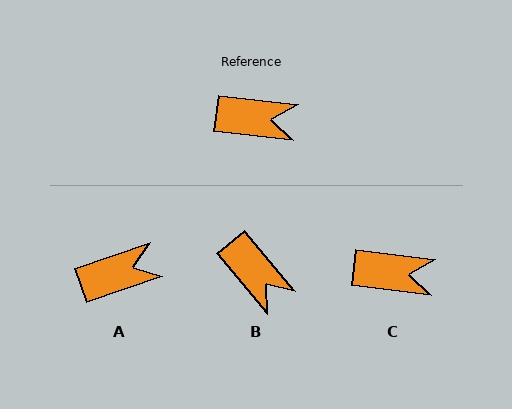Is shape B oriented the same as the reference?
No, it is off by about 43 degrees.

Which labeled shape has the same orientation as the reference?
C.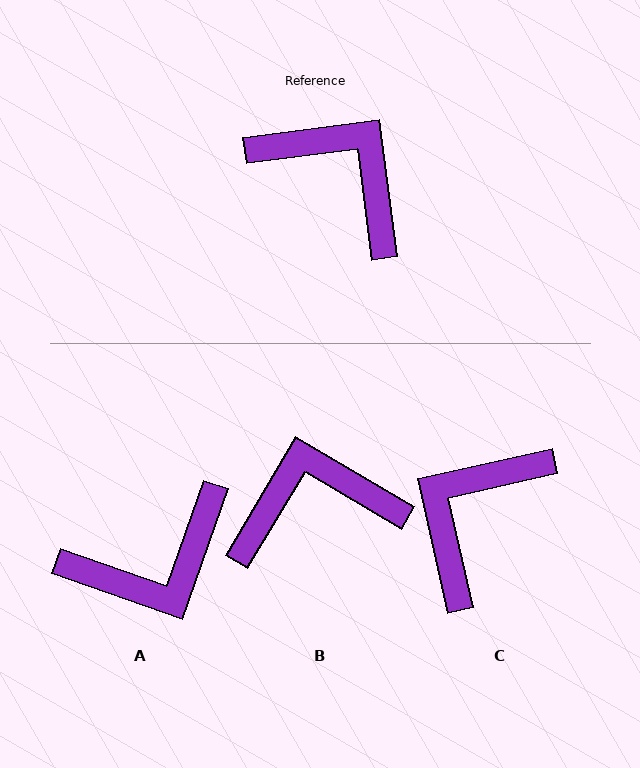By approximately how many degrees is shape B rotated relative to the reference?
Approximately 52 degrees counter-clockwise.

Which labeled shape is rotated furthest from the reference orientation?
A, about 117 degrees away.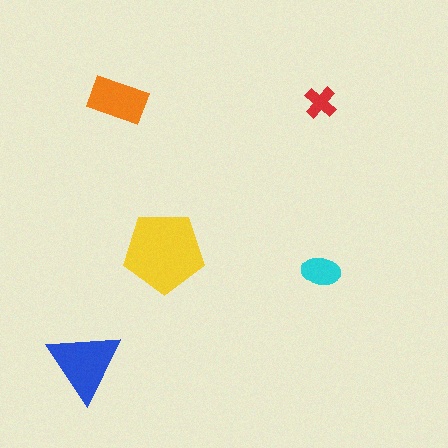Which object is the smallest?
The red cross.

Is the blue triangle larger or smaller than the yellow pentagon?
Smaller.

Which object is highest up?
The orange rectangle is topmost.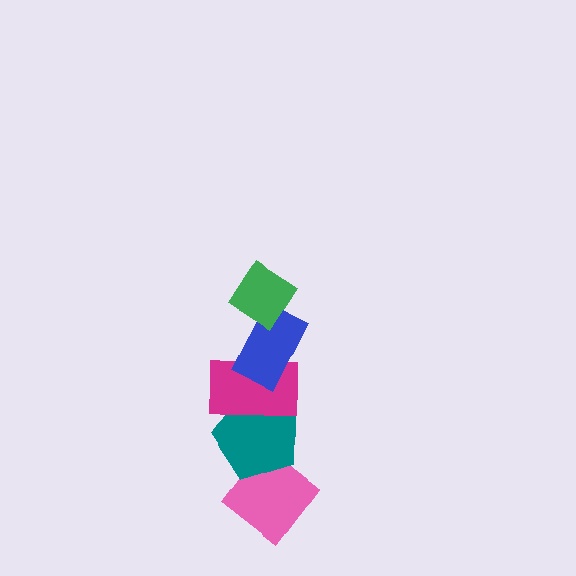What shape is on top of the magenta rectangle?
The blue rectangle is on top of the magenta rectangle.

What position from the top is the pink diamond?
The pink diamond is 5th from the top.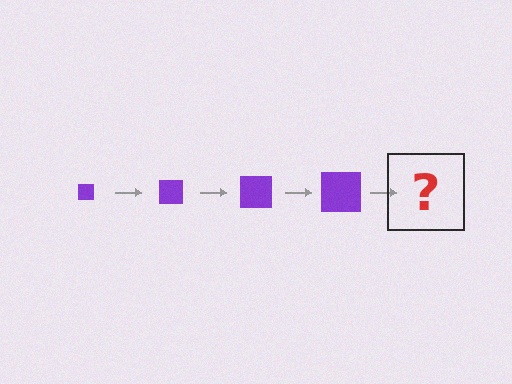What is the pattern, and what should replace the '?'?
The pattern is that the square gets progressively larger each step. The '?' should be a purple square, larger than the previous one.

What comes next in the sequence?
The next element should be a purple square, larger than the previous one.